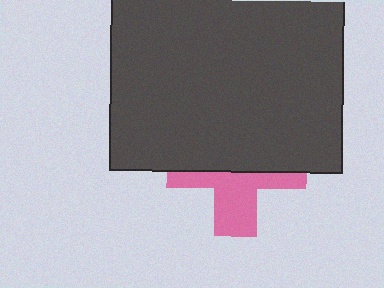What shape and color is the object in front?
The object in front is a dark gray square.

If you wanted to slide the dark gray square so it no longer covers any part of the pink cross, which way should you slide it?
Slide it up — that is the most direct way to separate the two shapes.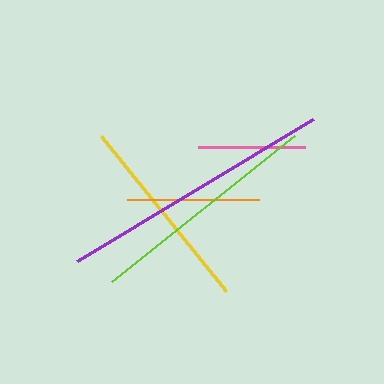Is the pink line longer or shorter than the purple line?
The purple line is longer than the pink line.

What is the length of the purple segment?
The purple segment is approximately 275 pixels long.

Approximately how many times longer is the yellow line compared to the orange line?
The yellow line is approximately 1.5 times the length of the orange line.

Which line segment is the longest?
The purple line is the longest at approximately 275 pixels.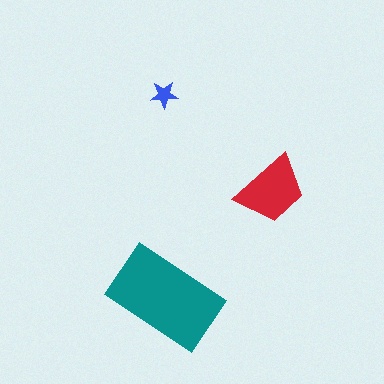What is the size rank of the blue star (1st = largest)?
3rd.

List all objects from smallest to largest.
The blue star, the red trapezoid, the teal rectangle.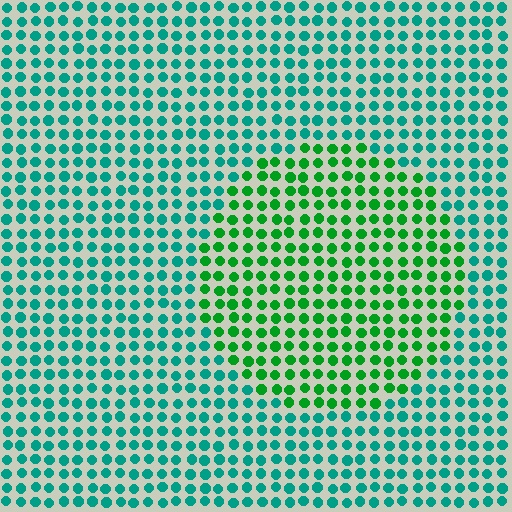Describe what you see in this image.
The image is filled with small teal elements in a uniform arrangement. A circle-shaped region is visible where the elements are tinted to a slightly different hue, forming a subtle color boundary.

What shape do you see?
I see a circle.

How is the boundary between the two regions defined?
The boundary is defined purely by a slight shift in hue (about 41 degrees). Spacing, size, and orientation are identical on both sides.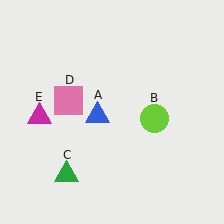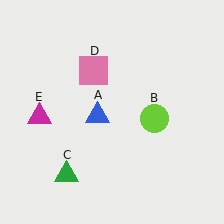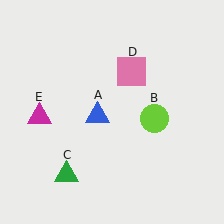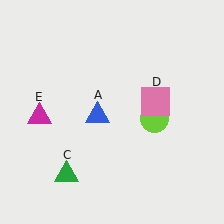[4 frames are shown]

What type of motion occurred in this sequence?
The pink square (object D) rotated clockwise around the center of the scene.